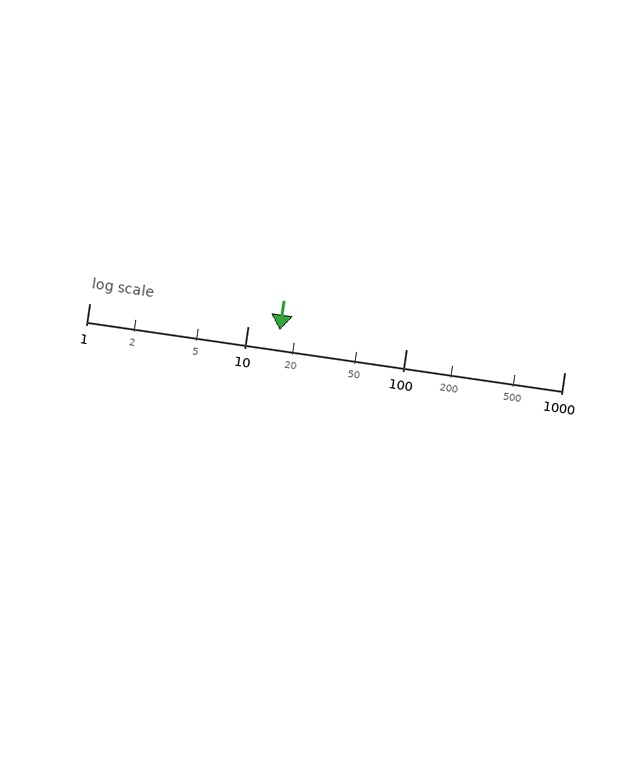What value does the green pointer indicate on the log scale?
The pointer indicates approximately 16.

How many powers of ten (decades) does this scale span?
The scale spans 3 decades, from 1 to 1000.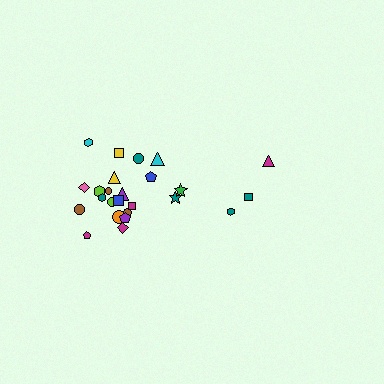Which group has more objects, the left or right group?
The left group.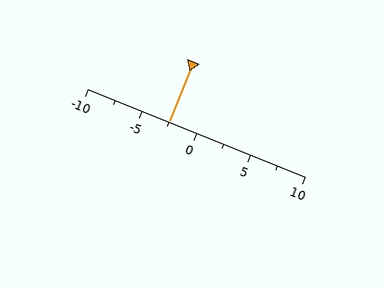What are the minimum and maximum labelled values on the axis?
The axis runs from -10 to 10.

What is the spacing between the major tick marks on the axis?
The major ticks are spaced 5 apart.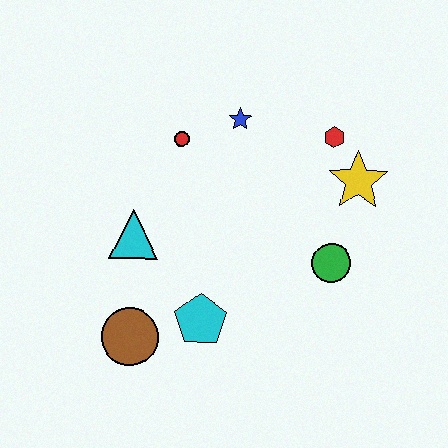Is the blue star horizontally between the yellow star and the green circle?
No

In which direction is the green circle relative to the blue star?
The green circle is below the blue star.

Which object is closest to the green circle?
The yellow star is closest to the green circle.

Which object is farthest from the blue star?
The brown circle is farthest from the blue star.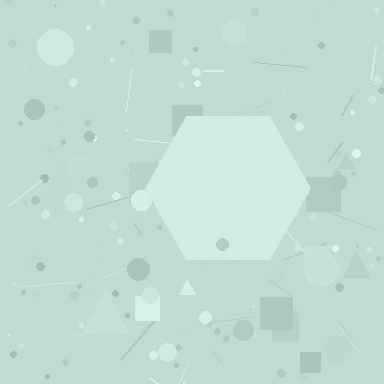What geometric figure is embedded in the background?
A hexagon is embedded in the background.